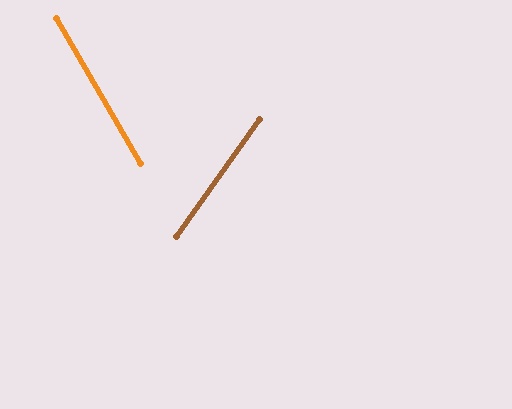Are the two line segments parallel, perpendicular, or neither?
Neither parallel nor perpendicular — they differ by about 65°.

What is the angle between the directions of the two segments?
Approximately 65 degrees.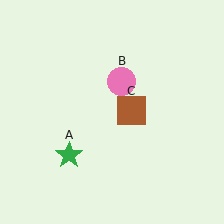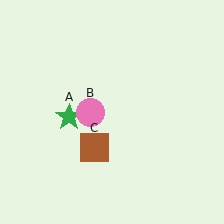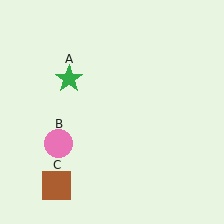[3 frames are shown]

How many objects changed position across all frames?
3 objects changed position: green star (object A), pink circle (object B), brown square (object C).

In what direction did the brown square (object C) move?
The brown square (object C) moved down and to the left.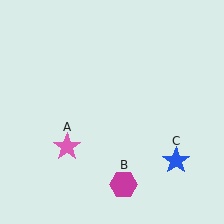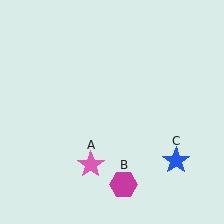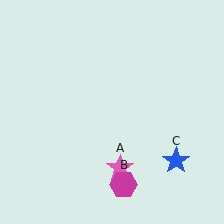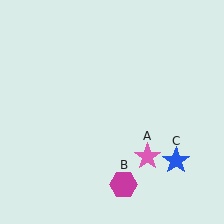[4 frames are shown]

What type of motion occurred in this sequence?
The pink star (object A) rotated counterclockwise around the center of the scene.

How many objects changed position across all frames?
1 object changed position: pink star (object A).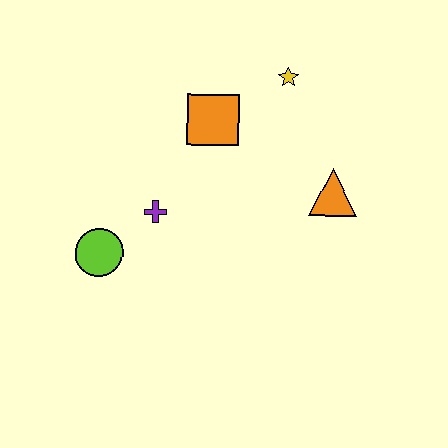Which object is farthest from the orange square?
The lime circle is farthest from the orange square.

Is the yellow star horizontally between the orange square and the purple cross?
No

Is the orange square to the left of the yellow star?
Yes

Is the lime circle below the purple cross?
Yes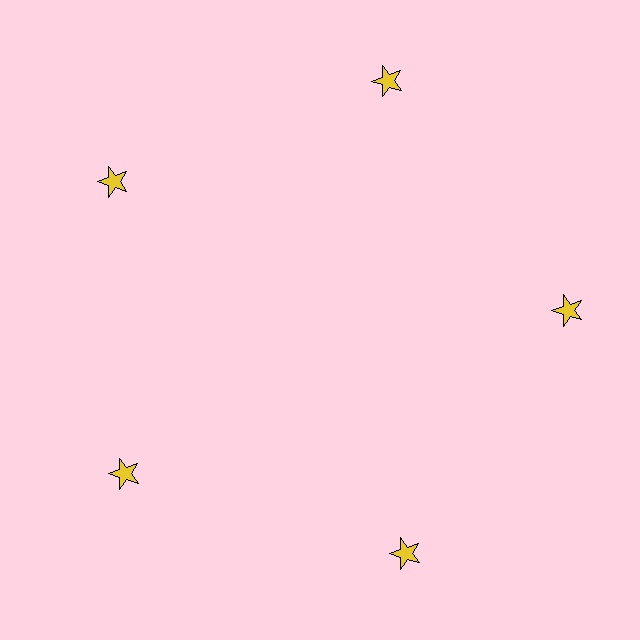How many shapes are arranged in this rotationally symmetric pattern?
There are 5 shapes, arranged in 5 groups of 1.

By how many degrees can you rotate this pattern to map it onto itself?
The pattern maps onto itself every 72 degrees of rotation.